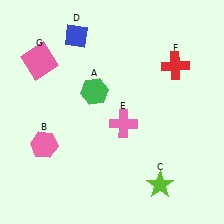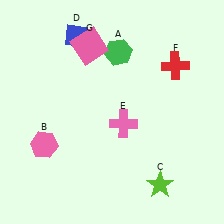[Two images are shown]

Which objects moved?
The objects that moved are: the green hexagon (A), the pink square (G).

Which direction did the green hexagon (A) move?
The green hexagon (A) moved up.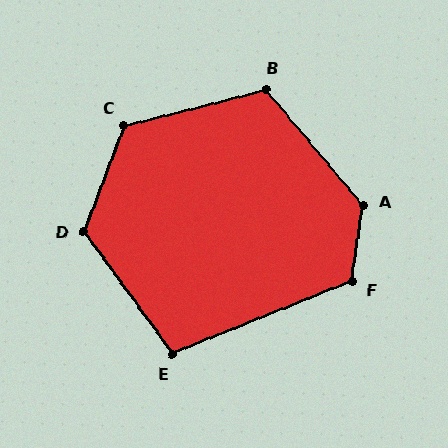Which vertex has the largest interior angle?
A, at approximately 131 degrees.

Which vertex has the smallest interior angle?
E, at approximately 104 degrees.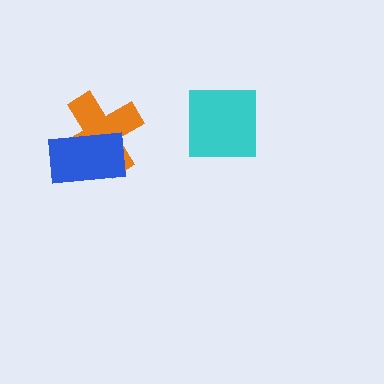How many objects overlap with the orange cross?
1 object overlaps with the orange cross.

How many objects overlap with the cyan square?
0 objects overlap with the cyan square.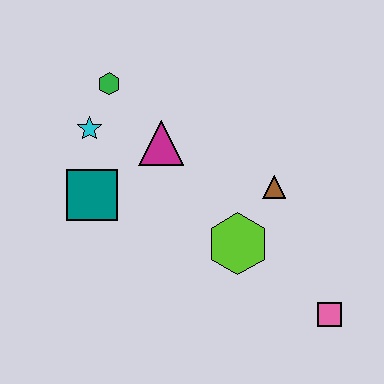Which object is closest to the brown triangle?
The lime hexagon is closest to the brown triangle.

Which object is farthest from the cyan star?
The pink square is farthest from the cyan star.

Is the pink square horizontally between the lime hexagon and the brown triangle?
No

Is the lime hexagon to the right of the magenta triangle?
Yes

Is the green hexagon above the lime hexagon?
Yes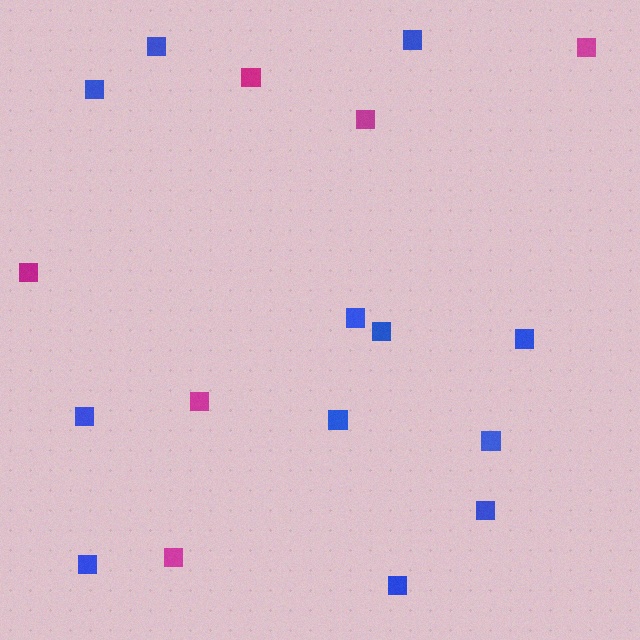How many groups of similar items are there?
There are 2 groups: one group of magenta squares (6) and one group of blue squares (12).